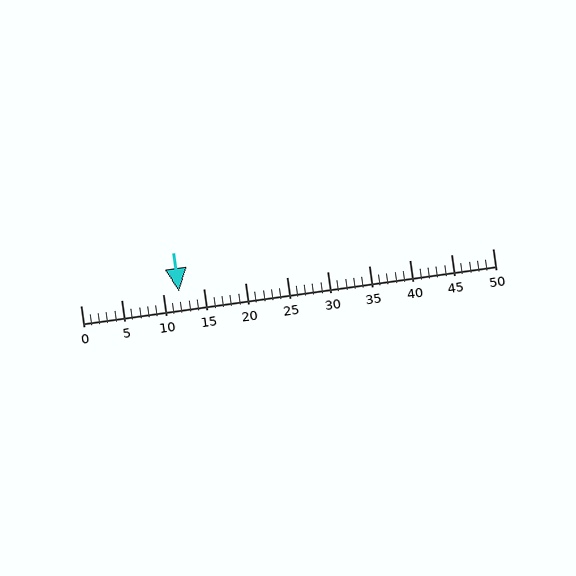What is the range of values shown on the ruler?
The ruler shows values from 0 to 50.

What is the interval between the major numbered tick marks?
The major tick marks are spaced 5 units apart.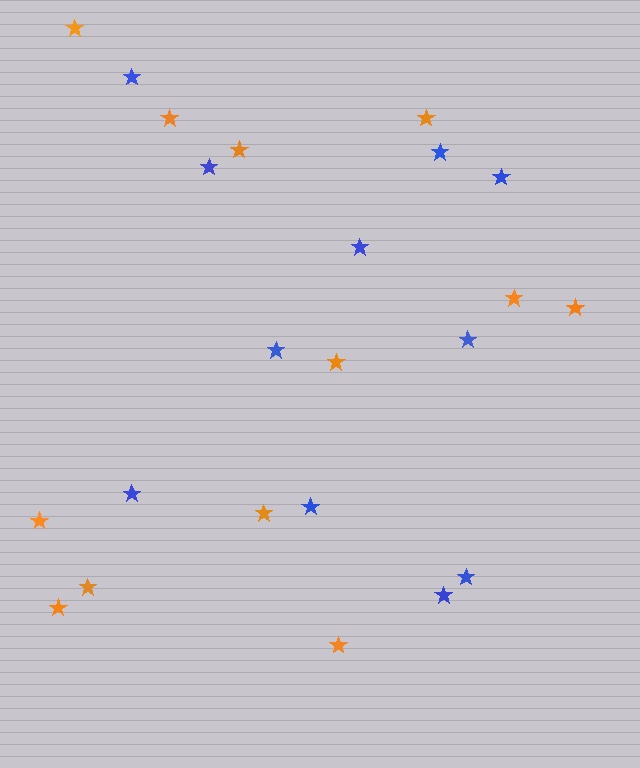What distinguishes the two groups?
There are 2 groups: one group of orange stars (12) and one group of blue stars (11).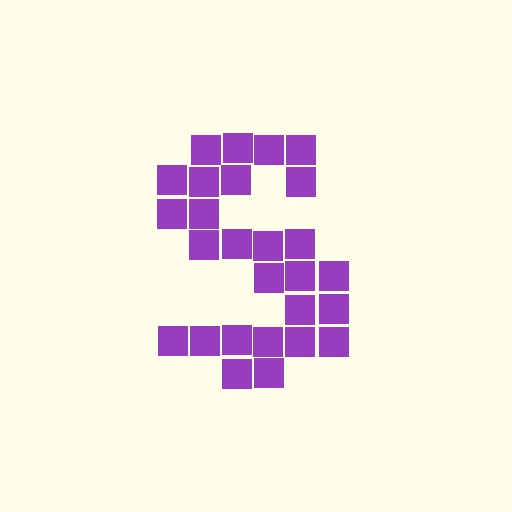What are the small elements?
The small elements are squares.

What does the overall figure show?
The overall figure shows the letter S.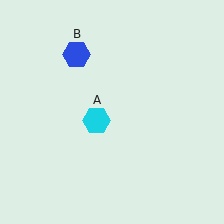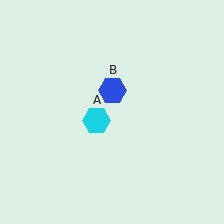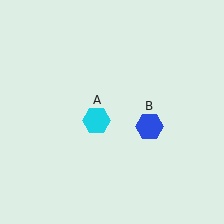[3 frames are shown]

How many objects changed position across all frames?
1 object changed position: blue hexagon (object B).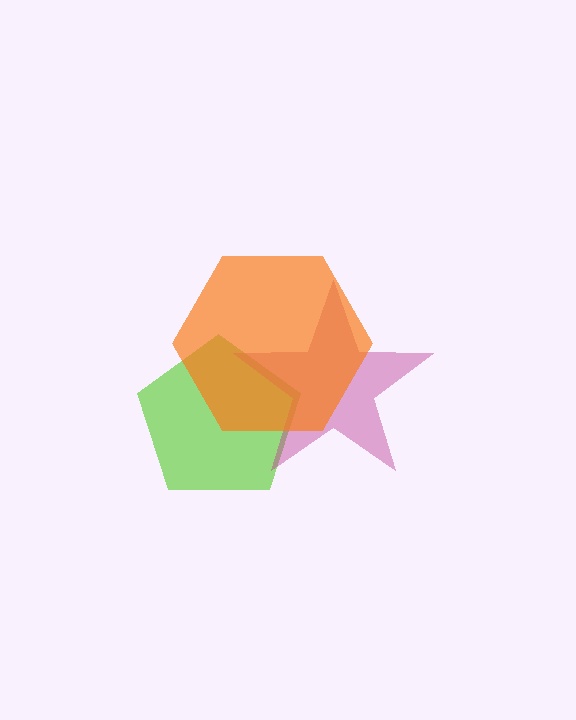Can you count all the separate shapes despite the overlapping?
Yes, there are 3 separate shapes.